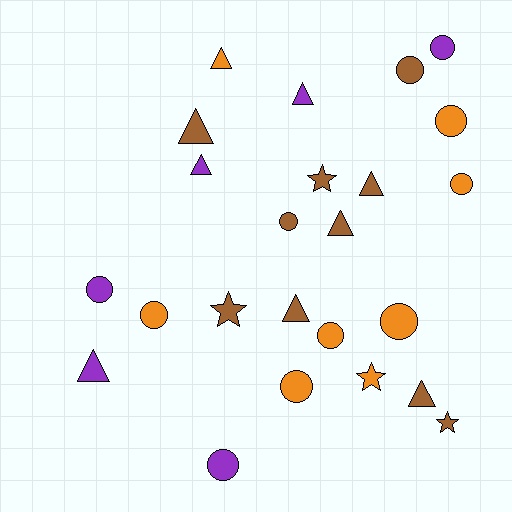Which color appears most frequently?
Brown, with 10 objects.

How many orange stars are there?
There is 1 orange star.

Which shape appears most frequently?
Circle, with 11 objects.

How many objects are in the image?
There are 24 objects.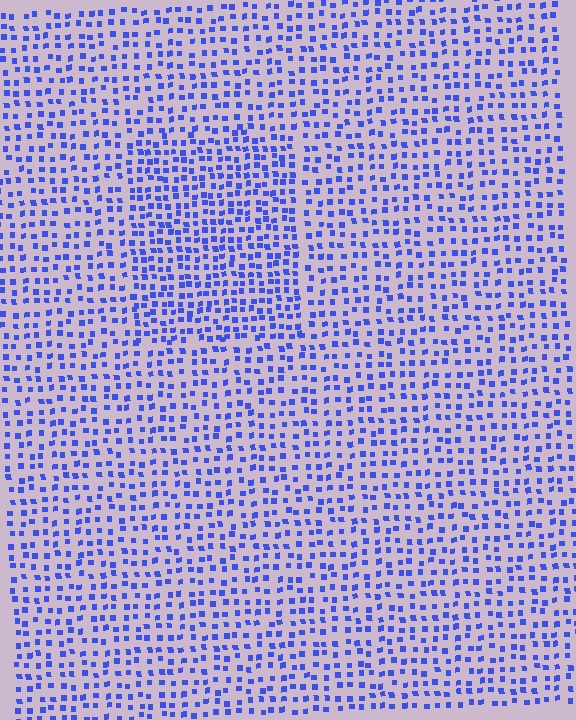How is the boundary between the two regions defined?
The boundary is defined by a change in element density (approximately 1.5x ratio). All elements are the same color, size, and shape.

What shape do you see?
I see a rectangle.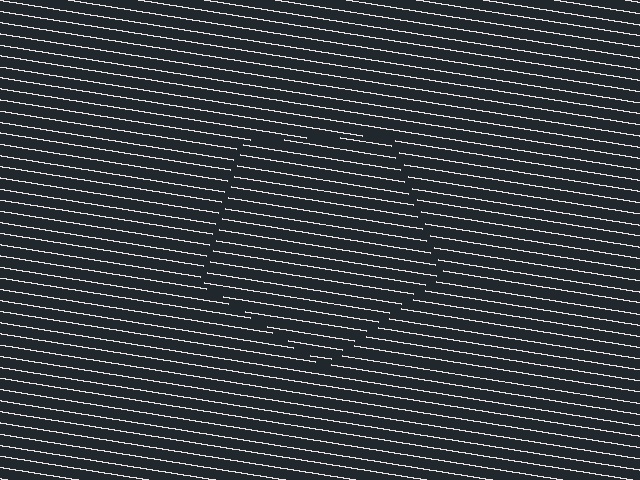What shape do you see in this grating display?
An illusory pentagon. The interior of the shape contains the same grating, shifted by half a period — the contour is defined by the phase discontinuity where line-ends from the inner and outer gratings abut.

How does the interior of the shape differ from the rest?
The interior of the shape contains the same grating, shifted by half a period — the contour is defined by the phase discontinuity where line-ends from the inner and outer gratings abut.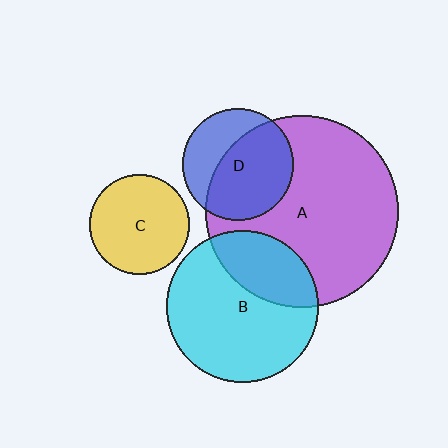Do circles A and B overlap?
Yes.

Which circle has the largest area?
Circle A (purple).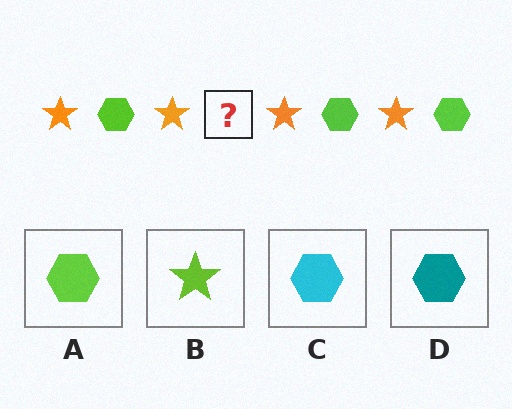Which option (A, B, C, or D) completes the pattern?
A.